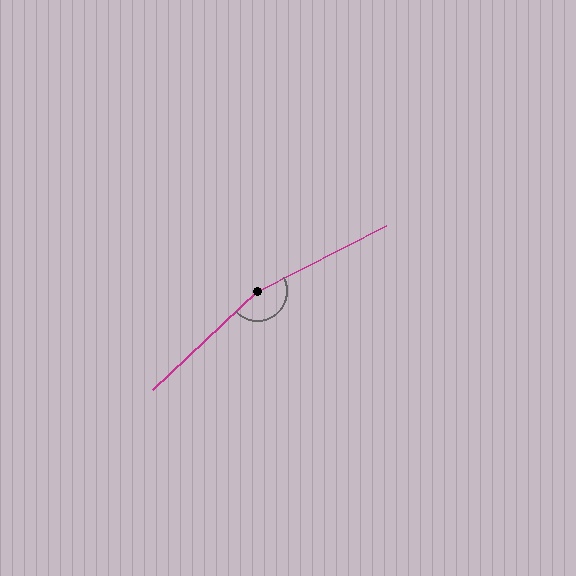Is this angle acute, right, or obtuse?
It is obtuse.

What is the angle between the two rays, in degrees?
Approximately 164 degrees.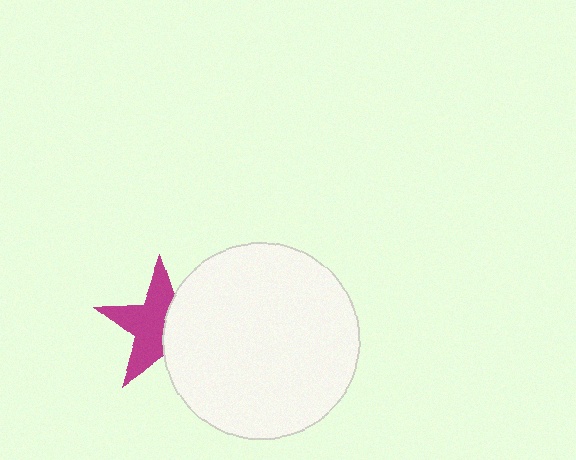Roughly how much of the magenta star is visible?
About half of it is visible (roughly 57%).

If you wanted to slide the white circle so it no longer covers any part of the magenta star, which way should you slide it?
Slide it right — that is the most direct way to separate the two shapes.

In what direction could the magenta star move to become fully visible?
The magenta star could move left. That would shift it out from behind the white circle entirely.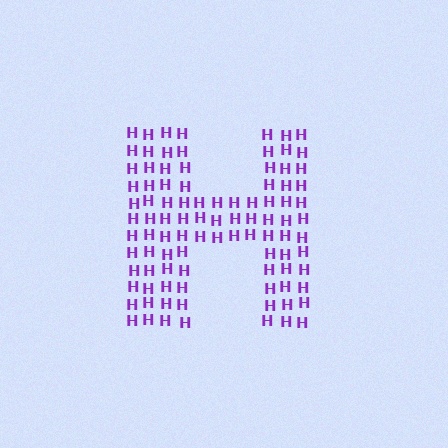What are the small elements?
The small elements are letter H's.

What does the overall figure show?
The overall figure shows the letter H.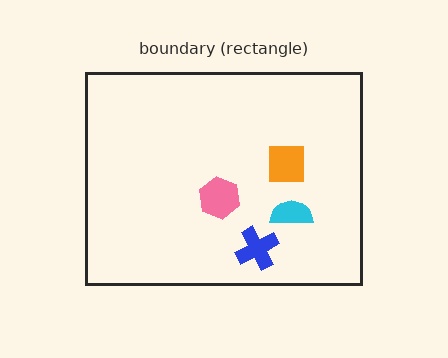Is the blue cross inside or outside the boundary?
Inside.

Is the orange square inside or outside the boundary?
Inside.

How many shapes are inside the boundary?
4 inside, 0 outside.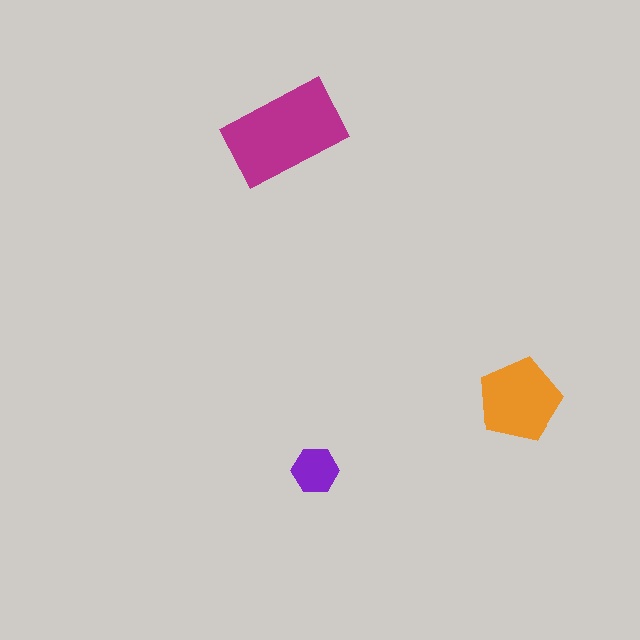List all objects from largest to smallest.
The magenta rectangle, the orange pentagon, the purple hexagon.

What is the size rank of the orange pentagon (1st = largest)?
2nd.